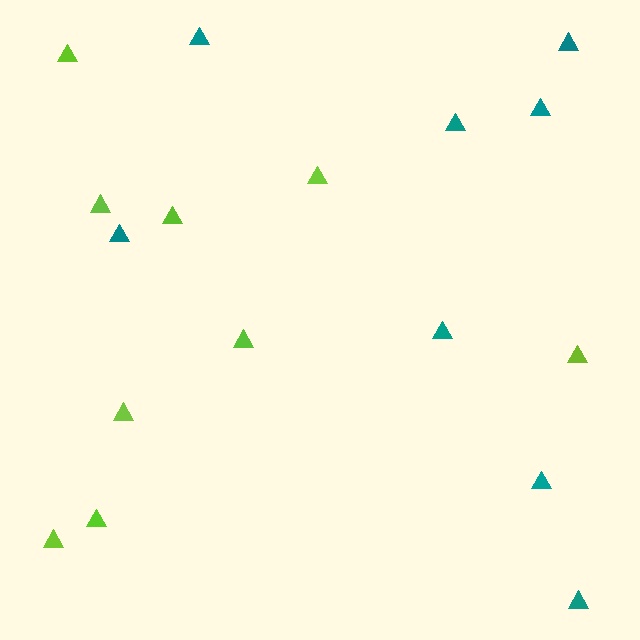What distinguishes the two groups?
There are 2 groups: one group of lime triangles (9) and one group of teal triangles (8).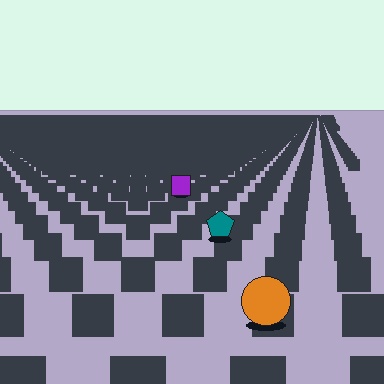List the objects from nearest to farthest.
From nearest to farthest: the orange circle, the teal pentagon, the purple square.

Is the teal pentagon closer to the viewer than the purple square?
Yes. The teal pentagon is closer — you can tell from the texture gradient: the ground texture is coarser near it.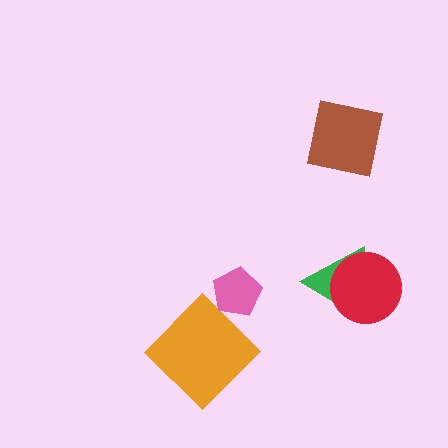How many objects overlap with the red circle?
1 object overlaps with the red circle.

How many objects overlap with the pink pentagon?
0 objects overlap with the pink pentagon.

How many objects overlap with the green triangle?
1 object overlaps with the green triangle.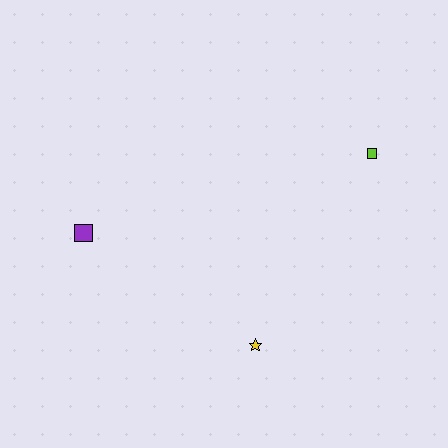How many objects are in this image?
There are 3 objects.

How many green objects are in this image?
There are no green objects.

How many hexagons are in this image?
There are no hexagons.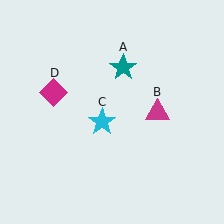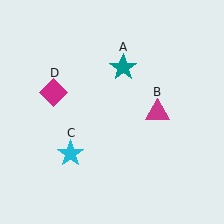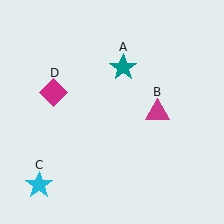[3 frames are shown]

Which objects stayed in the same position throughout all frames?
Teal star (object A) and magenta triangle (object B) and magenta diamond (object D) remained stationary.